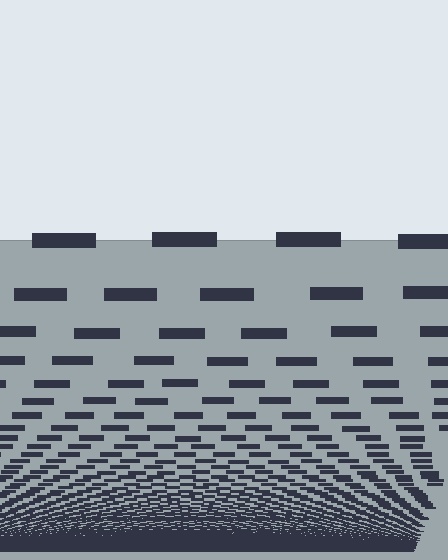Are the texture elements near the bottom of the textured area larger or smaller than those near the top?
Smaller. The gradient is inverted — elements near the bottom are smaller and denser.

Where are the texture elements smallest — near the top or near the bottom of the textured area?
Near the bottom.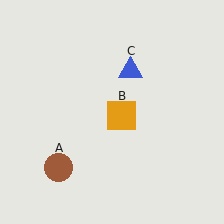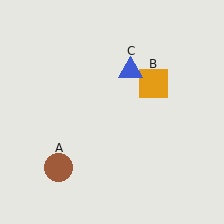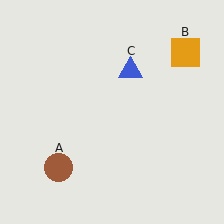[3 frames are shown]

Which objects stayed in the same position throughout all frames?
Brown circle (object A) and blue triangle (object C) remained stationary.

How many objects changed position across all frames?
1 object changed position: orange square (object B).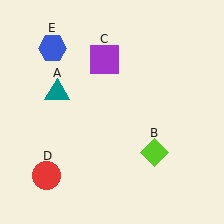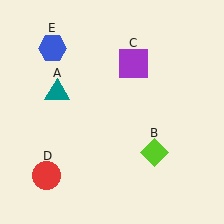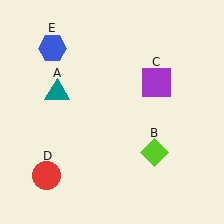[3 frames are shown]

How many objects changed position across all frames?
1 object changed position: purple square (object C).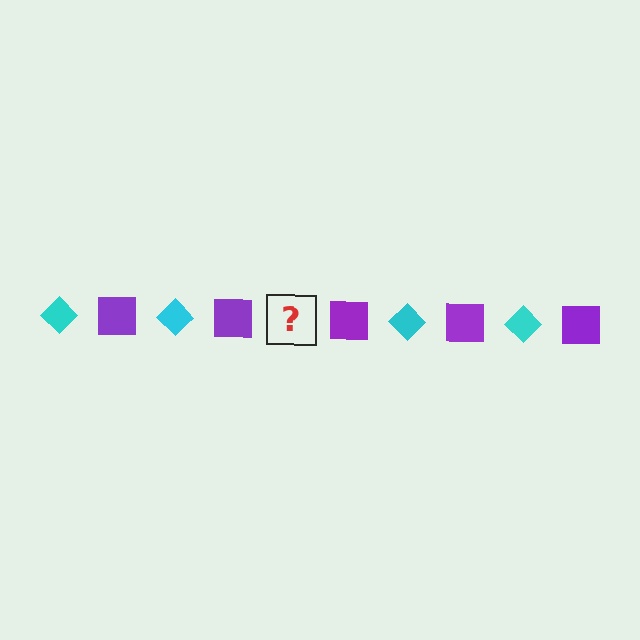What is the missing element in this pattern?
The missing element is a cyan diamond.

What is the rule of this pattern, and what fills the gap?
The rule is that the pattern alternates between cyan diamond and purple square. The gap should be filled with a cyan diamond.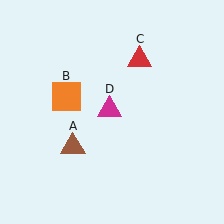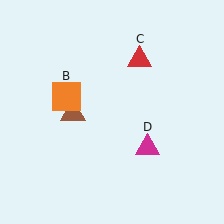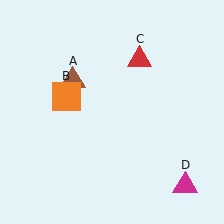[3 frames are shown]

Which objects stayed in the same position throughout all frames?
Orange square (object B) and red triangle (object C) remained stationary.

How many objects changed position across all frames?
2 objects changed position: brown triangle (object A), magenta triangle (object D).